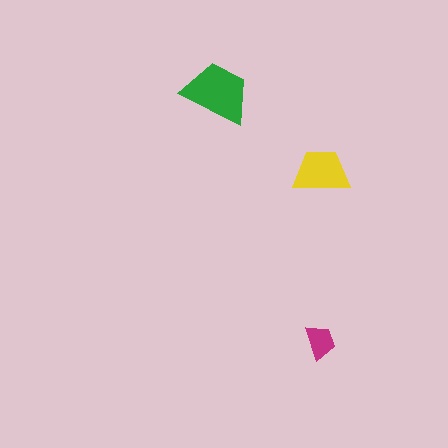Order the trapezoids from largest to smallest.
the green one, the yellow one, the magenta one.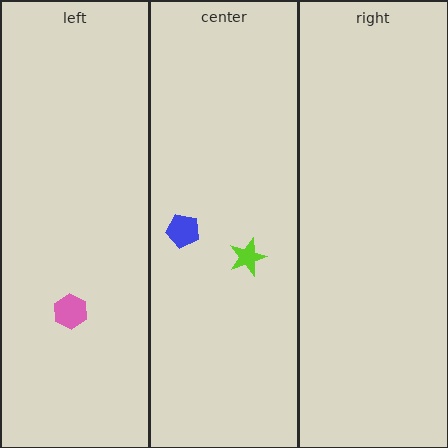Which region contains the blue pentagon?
The center region.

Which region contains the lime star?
The center region.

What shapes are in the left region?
The pink hexagon.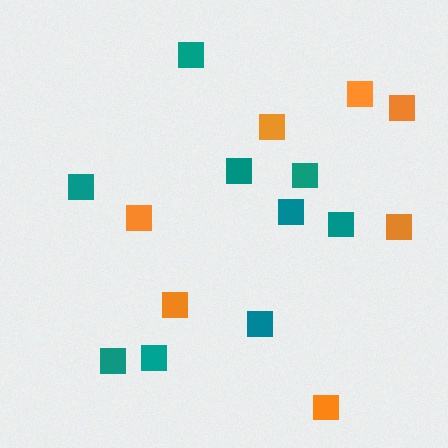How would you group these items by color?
There are 2 groups: one group of orange squares (7) and one group of teal squares (9).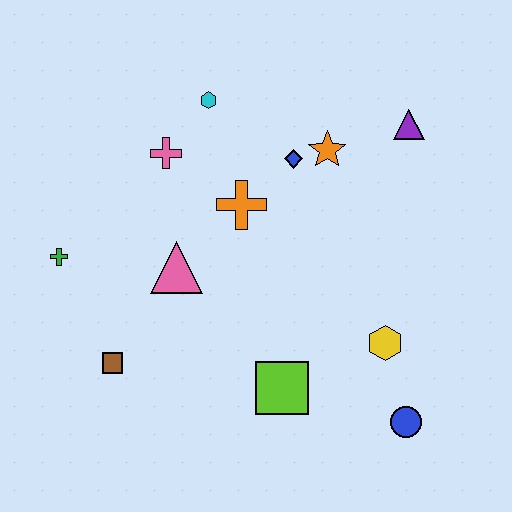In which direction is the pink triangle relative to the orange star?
The pink triangle is to the left of the orange star.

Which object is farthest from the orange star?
The brown square is farthest from the orange star.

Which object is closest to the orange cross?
The blue diamond is closest to the orange cross.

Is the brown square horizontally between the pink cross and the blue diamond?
No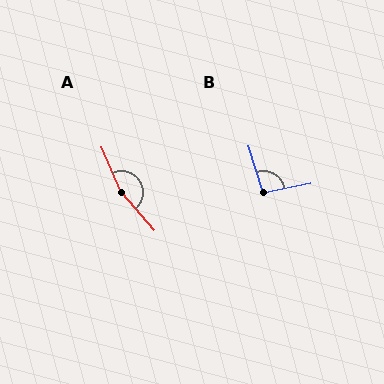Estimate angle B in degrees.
Approximately 96 degrees.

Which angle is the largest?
A, at approximately 162 degrees.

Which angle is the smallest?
B, at approximately 96 degrees.